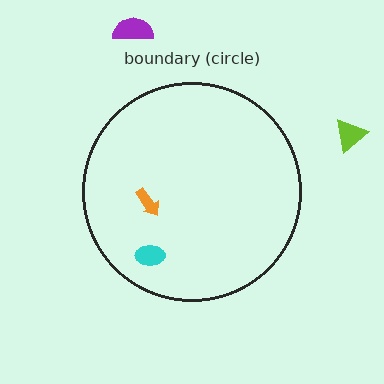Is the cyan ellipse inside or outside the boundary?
Inside.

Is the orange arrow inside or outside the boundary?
Inside.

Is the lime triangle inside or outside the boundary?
Outside.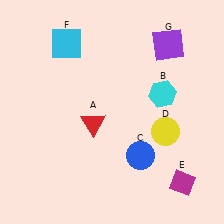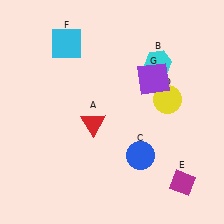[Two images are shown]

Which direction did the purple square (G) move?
The purple square (G) moved down.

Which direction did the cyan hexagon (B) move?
The cyan hexagon (B) moved up.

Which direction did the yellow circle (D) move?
The yellow circle (D) moved up.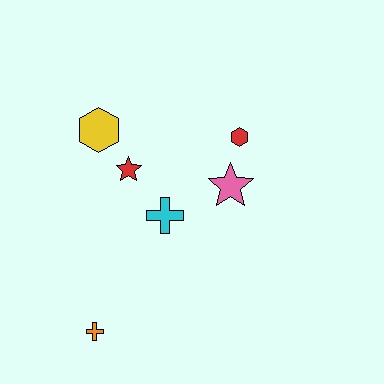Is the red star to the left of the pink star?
Yes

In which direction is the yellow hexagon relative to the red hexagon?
The yellow hexagon is to the left of the red hexagon.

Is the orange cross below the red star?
Yes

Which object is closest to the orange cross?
The cyan cross is closest to the orange cross.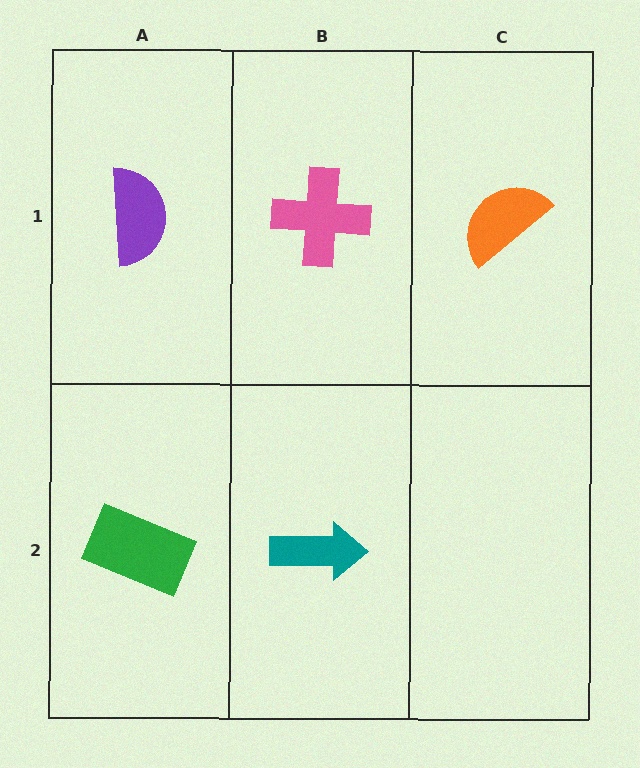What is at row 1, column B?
A pink cross.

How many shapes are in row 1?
3 shapes.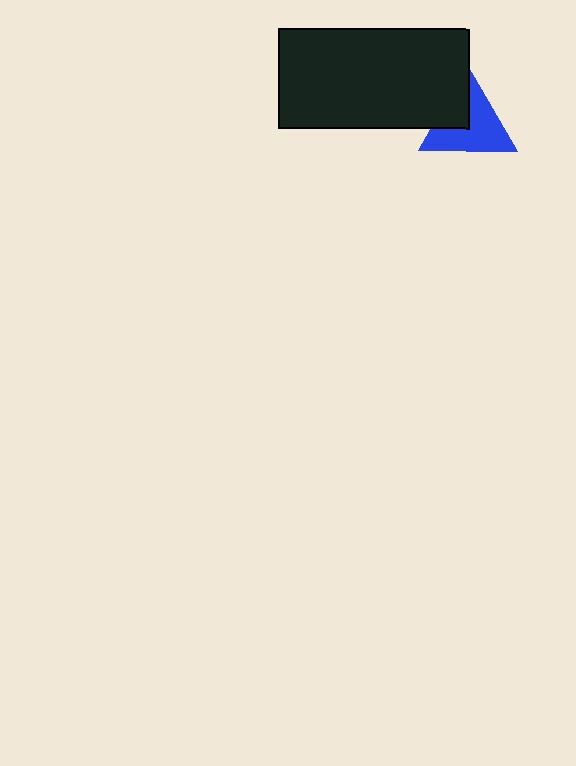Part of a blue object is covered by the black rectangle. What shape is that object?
It is a triangle.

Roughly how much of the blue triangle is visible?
Most of it is visible (roughly 68%).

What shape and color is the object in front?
The object in front is a black rectangle.